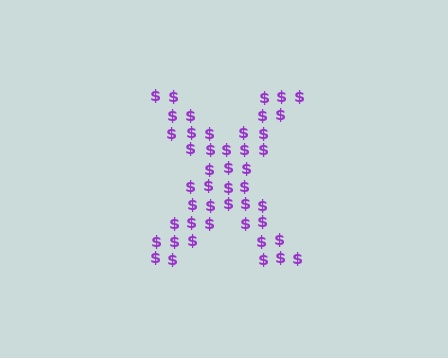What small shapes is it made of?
It is made of small dollar signs.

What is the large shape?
The large shape is the letter X.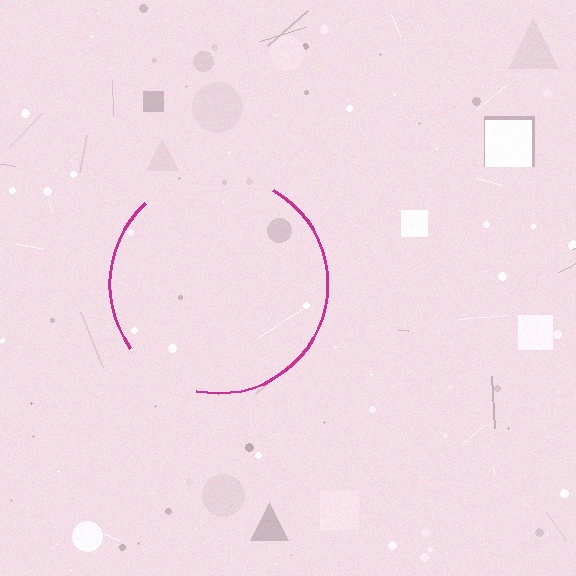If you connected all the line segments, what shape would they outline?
They would outline a circle.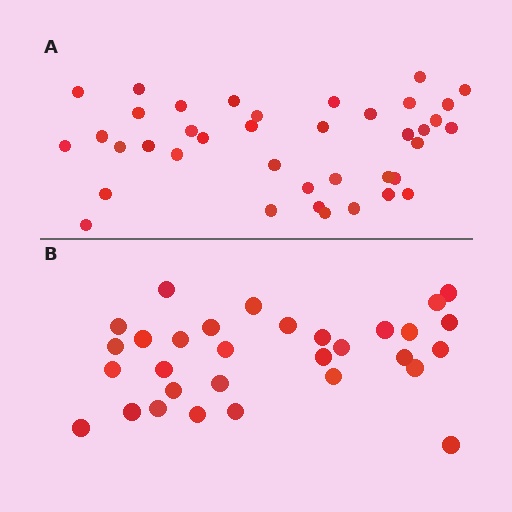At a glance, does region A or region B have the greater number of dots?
Region A (the top region) has more dots.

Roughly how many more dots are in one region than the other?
Region A has roughly 8 or so more dots than region B.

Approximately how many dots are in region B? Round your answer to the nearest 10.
About 30 dots. (The exact count is 31, which rounds to 30.)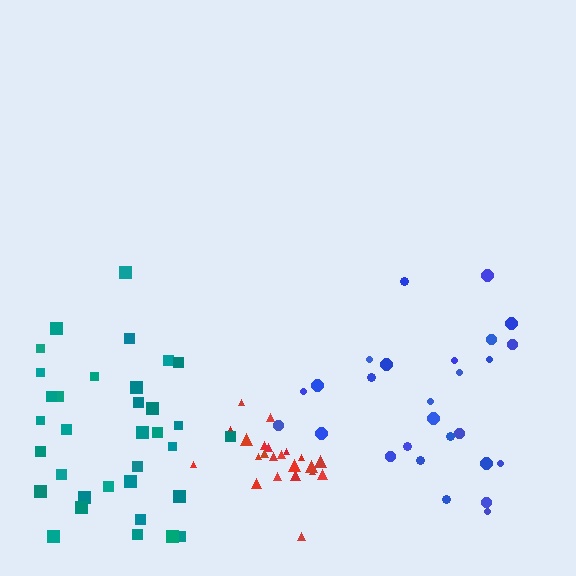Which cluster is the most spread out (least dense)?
Blue.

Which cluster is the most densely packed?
Red.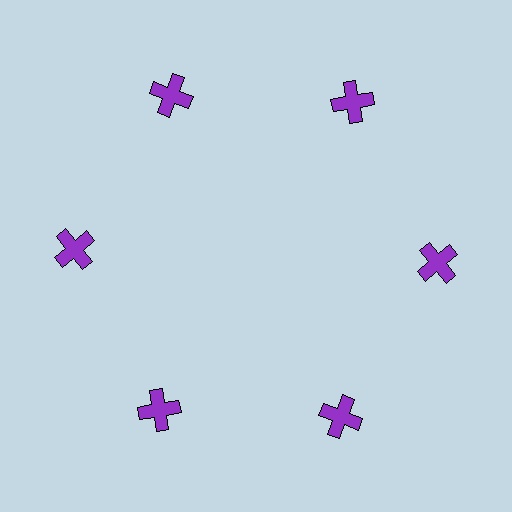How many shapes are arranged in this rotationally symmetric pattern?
There are 6 shapes, arranged in 6 groups of 1.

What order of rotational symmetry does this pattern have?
This pattern has 6-fold rotational symmetry.